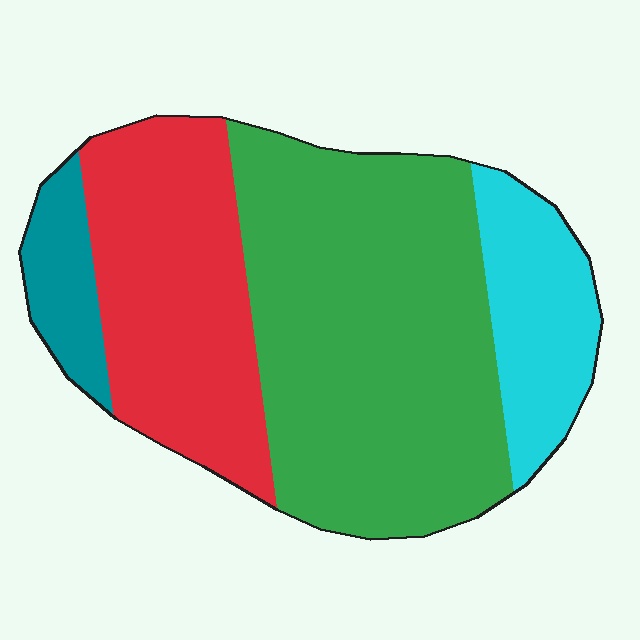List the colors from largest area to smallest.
From largest to smallest: green, red, cyan, teal.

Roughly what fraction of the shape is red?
Red covers 28% of the shape.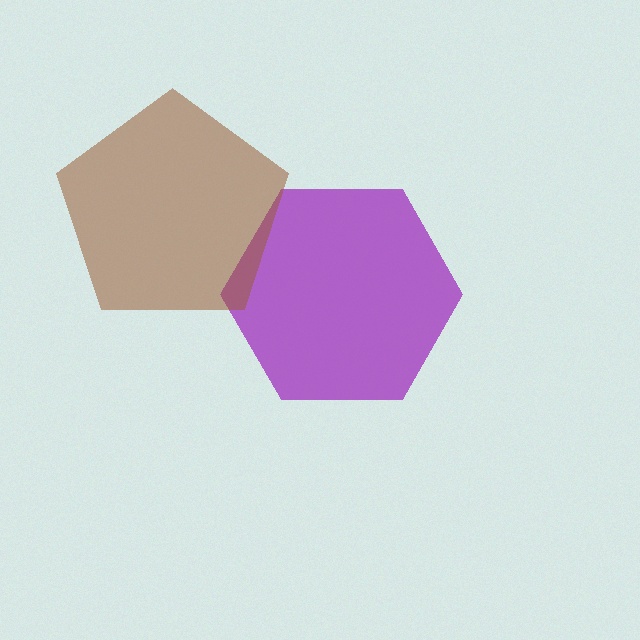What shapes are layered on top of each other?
The layered shapes are: a purple hexagon, a brown pentagon.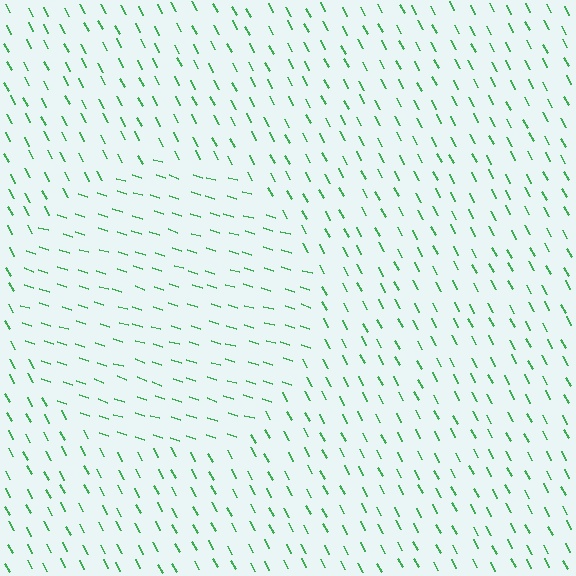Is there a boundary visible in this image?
Yes, there is a texture boundary formed by a change in line orientation.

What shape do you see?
I see a circle.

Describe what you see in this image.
The image is filled with small green line segments. A circle region in the image has lines oriented differently from the surrounding lines, creating a visible texture boundary.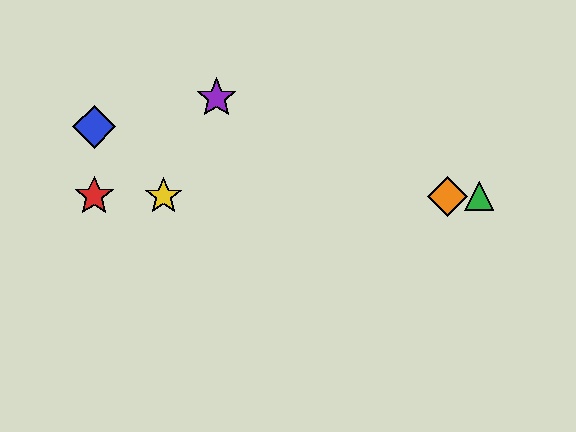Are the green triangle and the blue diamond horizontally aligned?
No, the green triangle is at y≈196 and the blue diamond is at y≈127.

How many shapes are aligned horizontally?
4 shapes (the red star, the green triangle, the yellow star, the orange diamond) are aligned horizontally.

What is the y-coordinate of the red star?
The red star is at y≈196.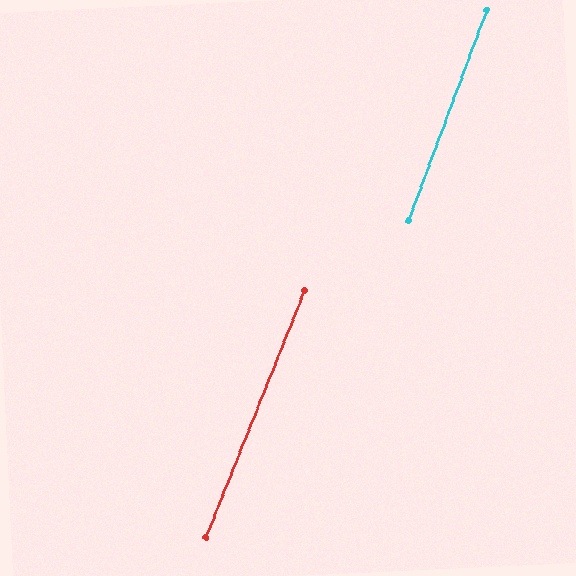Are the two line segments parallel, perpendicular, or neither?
Parallel — their directions differ by only 1.3°.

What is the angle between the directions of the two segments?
Approximately 1 degree.